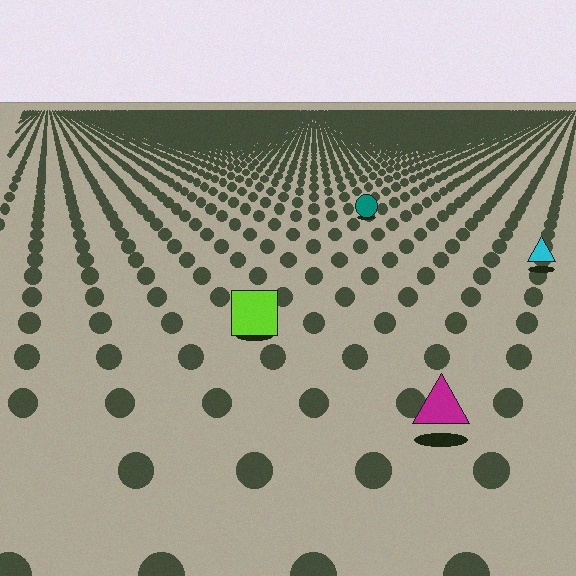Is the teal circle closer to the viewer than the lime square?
No. The lime square is closer — you can tell from the texture gradient: the ground texture is coarser near it.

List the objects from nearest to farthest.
From nearest to farthest: the magenta triangle, the lime square, the cyan triangle, the teal circle.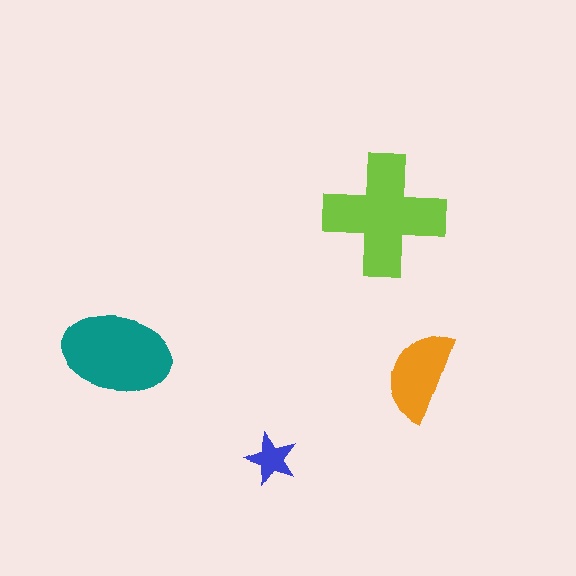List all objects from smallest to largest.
The blue star, the orange semicircle, the teal ellipse, the lime cross.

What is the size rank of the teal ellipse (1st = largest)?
2nd.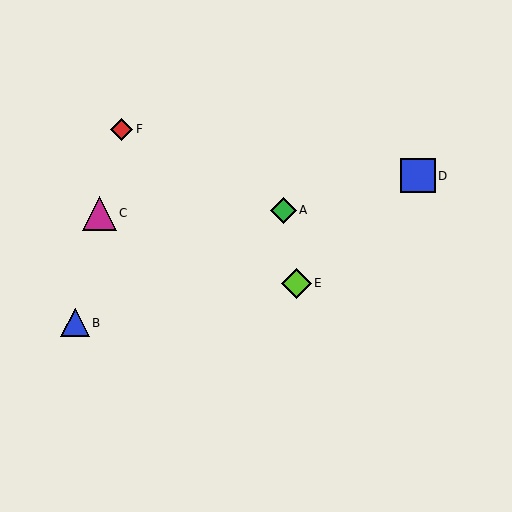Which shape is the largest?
The blue square (labeled D) is the largest.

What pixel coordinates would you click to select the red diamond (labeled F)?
Click at (122, 129) to select the red diamond F.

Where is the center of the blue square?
The center of the blue square is at (418, 176).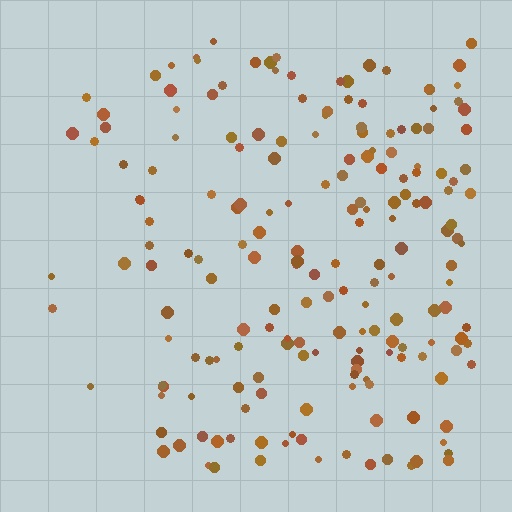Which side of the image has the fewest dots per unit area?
The left.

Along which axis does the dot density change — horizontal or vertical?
Horizontal.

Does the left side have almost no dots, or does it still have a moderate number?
Still a moderate number, just noticeably fewer than the right.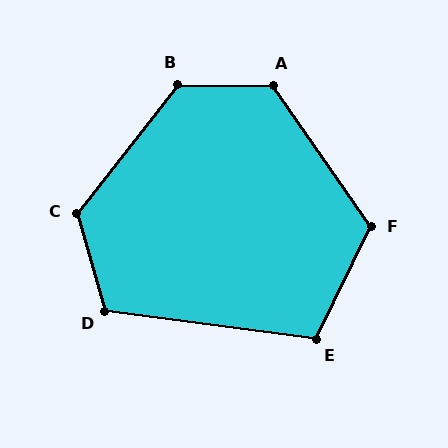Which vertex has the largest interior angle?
B, at approximately 127 degrees.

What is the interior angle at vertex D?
Approximately 114 degrees (obtuse).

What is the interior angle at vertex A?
Approximately 125 degrees (obtuse).